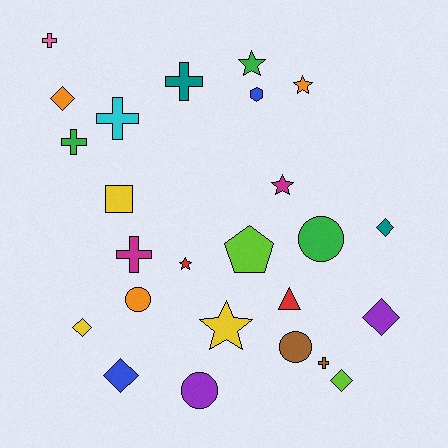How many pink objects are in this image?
There is 1 pink object.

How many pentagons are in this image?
There is 1 pentagon.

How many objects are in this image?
There are 25 objects.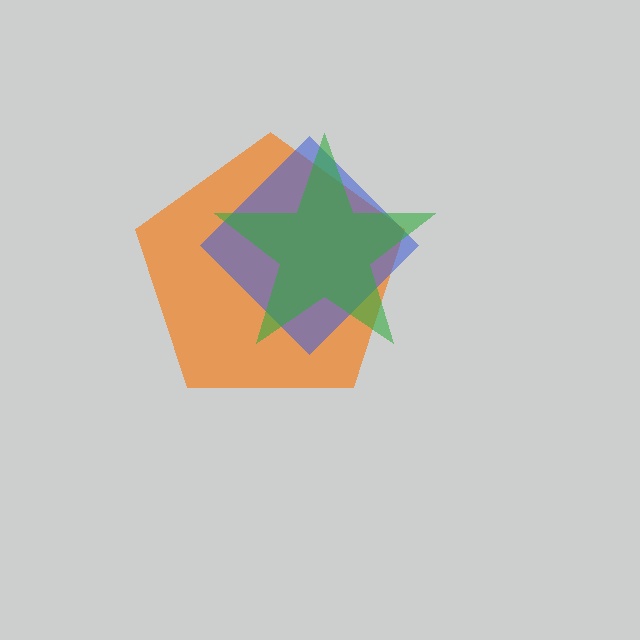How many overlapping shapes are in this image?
There are 3 overlapping shapes in the image.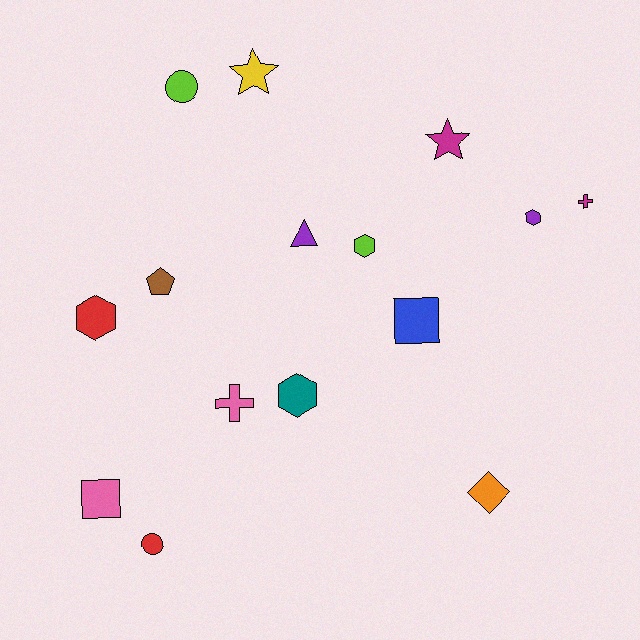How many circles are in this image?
There are 2 circles.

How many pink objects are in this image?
There are 2 pink objects.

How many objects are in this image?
There are 15 objects.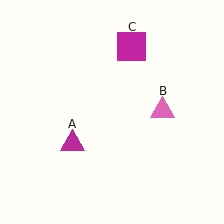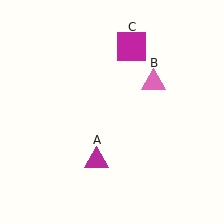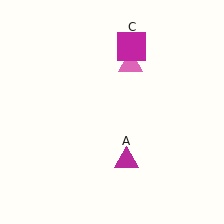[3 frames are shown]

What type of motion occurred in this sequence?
The magenta triangle (object A), pink triangle (object B) rotated counterclockwise around the center of the scene.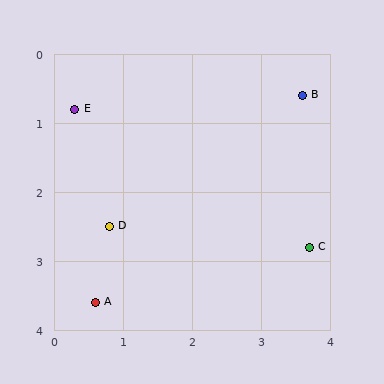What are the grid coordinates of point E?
Point E is at approximately (0.3, 0.8).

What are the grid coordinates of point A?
Point A is at approximately (0.6, 3.6).